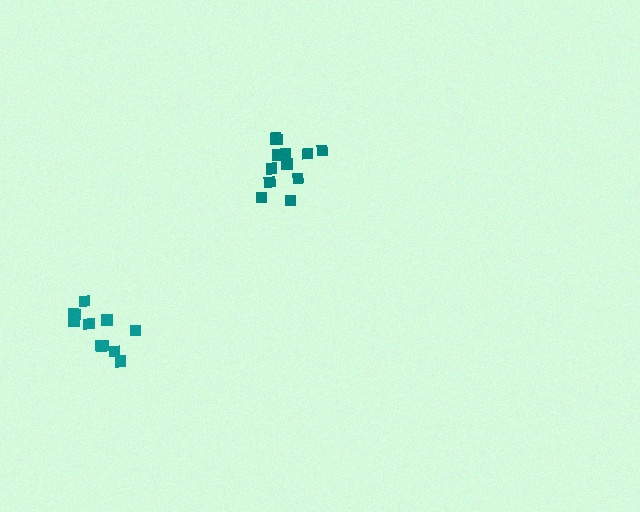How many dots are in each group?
Group 1: 12 dots, Group 2: 12 dots (24 total).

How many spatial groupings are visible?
There are 2 spatial groupings.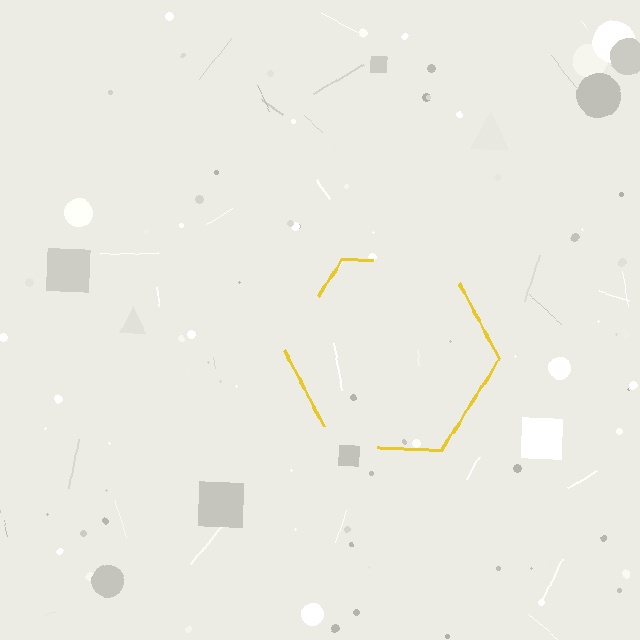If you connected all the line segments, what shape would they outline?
They would outline a hexagon.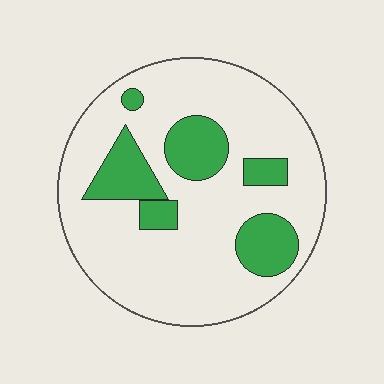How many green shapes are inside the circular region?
6.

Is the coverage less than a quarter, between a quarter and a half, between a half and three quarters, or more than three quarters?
Less than a quarter.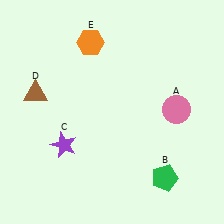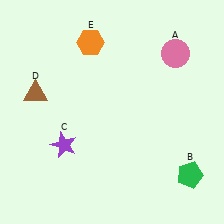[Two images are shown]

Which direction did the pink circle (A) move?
The pink circle (A) moved up.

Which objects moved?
The objects that moved are: the pink circle (A), the green pentagon (B).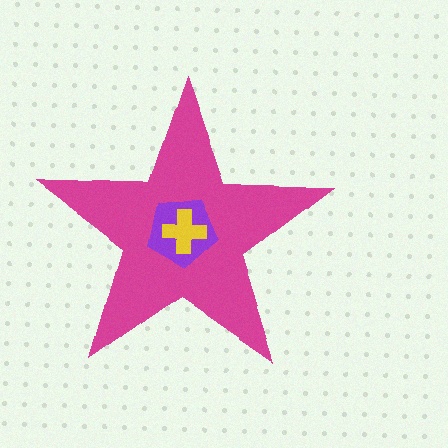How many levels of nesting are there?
3.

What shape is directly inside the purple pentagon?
The yellow cross.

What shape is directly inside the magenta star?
The purple pentagon.